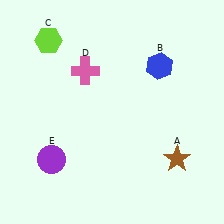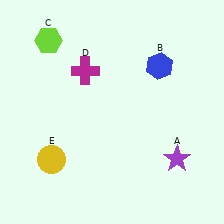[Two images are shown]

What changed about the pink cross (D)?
In Image 1, D is pink. In Image 2, it changed to magenta.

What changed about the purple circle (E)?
In Image 1, E is purple. In Image 2, it changed to yellow.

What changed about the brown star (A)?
In Image 1, A is brown. In Image 2, it changed to purple.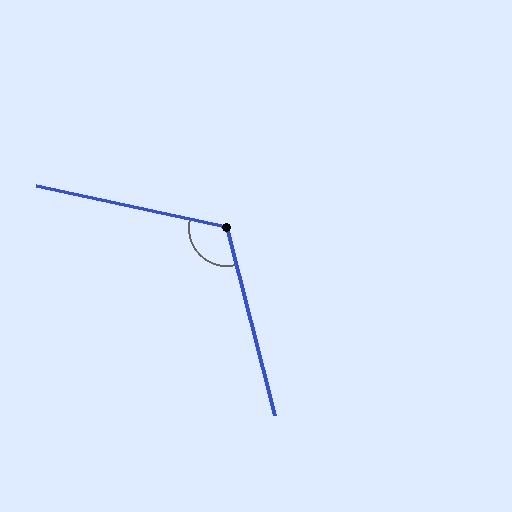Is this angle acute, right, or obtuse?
It is obtuse.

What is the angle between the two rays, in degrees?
Approximately 117 degrees.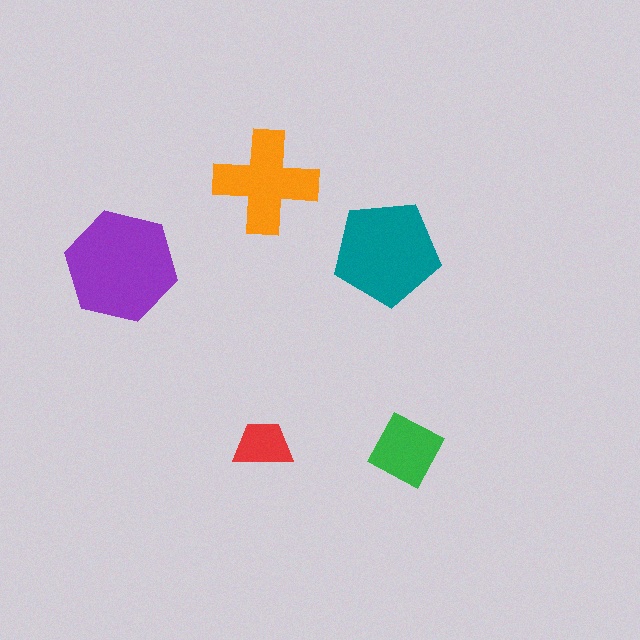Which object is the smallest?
The red trapezoid.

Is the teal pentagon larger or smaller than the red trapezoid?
Larger.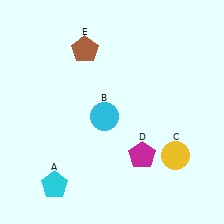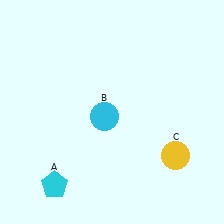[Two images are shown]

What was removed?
The magenta pentagon (D), the brown pentagon (E) were removed in Image 2.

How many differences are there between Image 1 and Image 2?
There are 2 differences between the two images.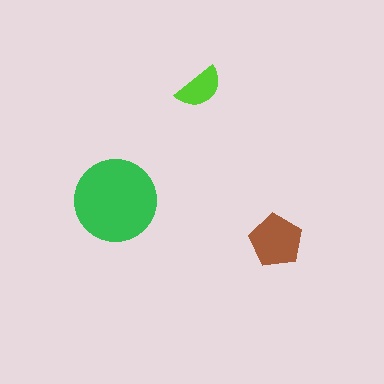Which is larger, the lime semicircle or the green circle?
The green circle.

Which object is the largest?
The green circle.